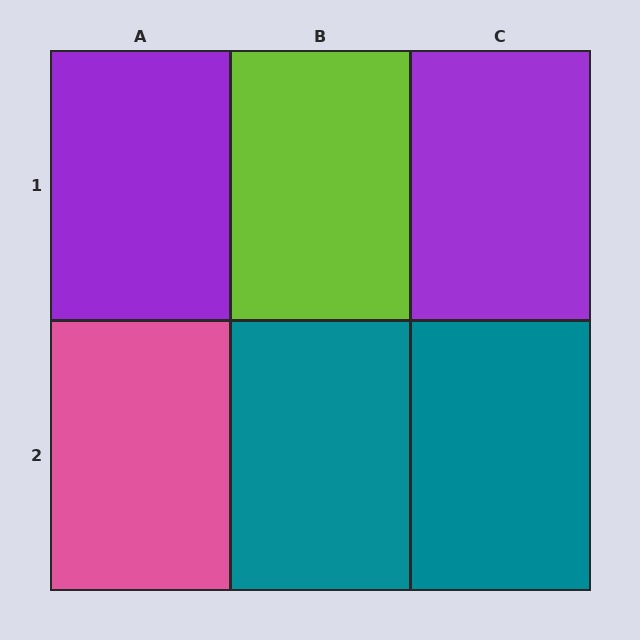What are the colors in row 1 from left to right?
Purple, lime, purple.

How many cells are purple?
2 cells are purple.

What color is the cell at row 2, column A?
Pink.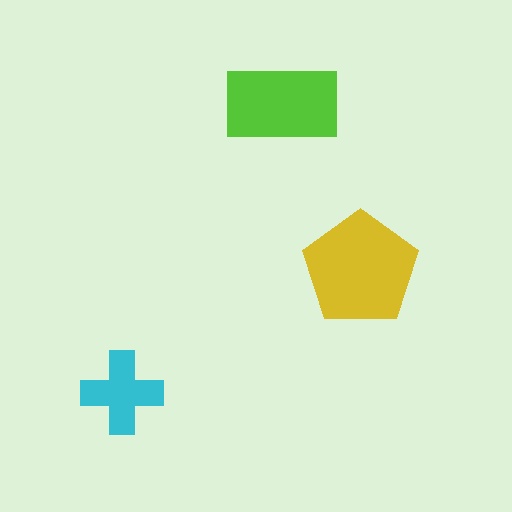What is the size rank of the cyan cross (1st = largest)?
3rd.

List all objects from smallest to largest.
The cyan cross, the lime rectangle, the yellow pentagon.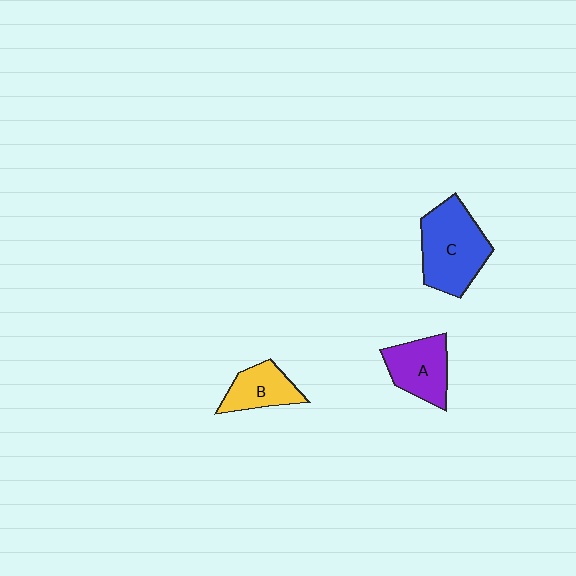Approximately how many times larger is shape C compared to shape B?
Approximately 1.8 times.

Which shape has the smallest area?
Shape B (yellow).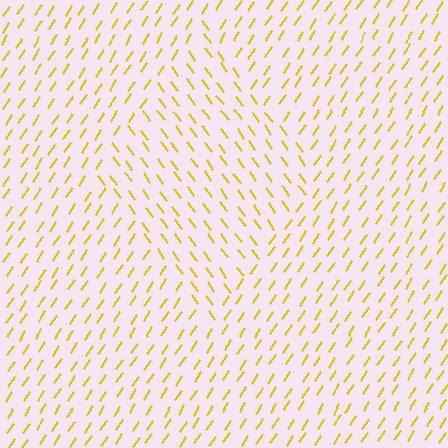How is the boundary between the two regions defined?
The boundary is defined purely by a change in line orientation (approximately 71 degrees difference). All lines are the same color and thickness.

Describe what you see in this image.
The image is filled with small yellow line segments. A diamond region in the image has lines oriented differently from the surrounding lines, creating a visible texture boundary.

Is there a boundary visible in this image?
Yes, there is a texture boundary formed by a change in line orientation.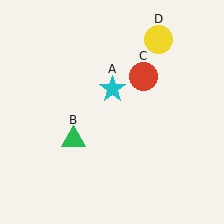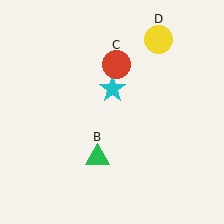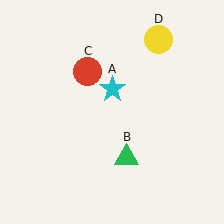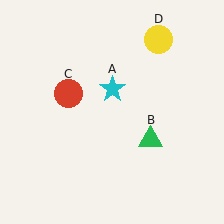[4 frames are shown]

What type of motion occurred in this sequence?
The green triangle (object B), red circle (object C) rotated counterclockwise around the center of the scene.